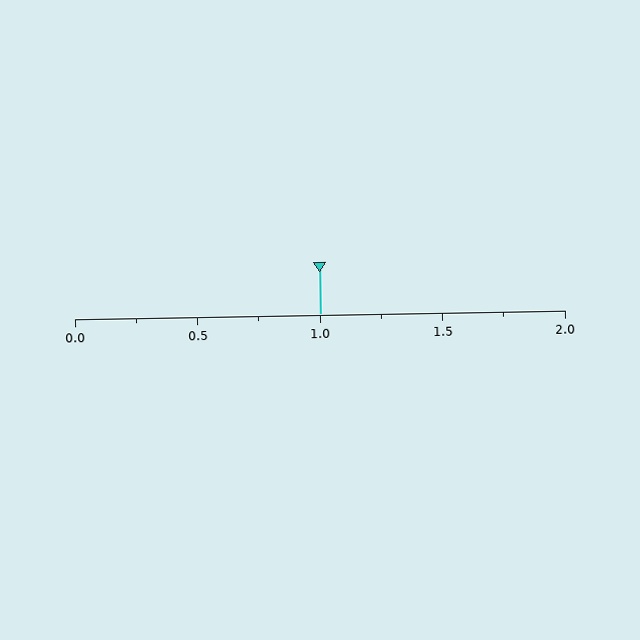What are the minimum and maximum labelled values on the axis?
The axis runs from 0.0 to 2.0.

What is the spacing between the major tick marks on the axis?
The major ticks are spaced 0.5 apart.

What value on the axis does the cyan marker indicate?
The marker indicates approximately 1.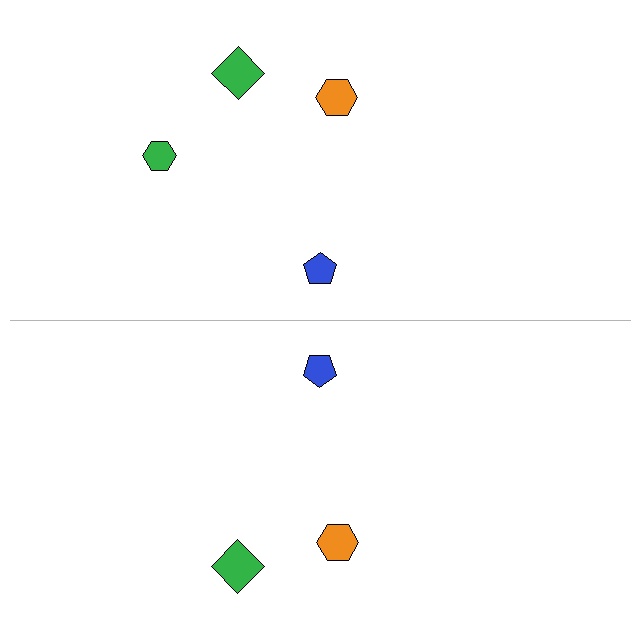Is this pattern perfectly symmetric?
No, the pattern is not perfectly symmetric. A green hexagon is missing from the bottom side.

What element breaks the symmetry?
A green hexagon is missing from the bottom side.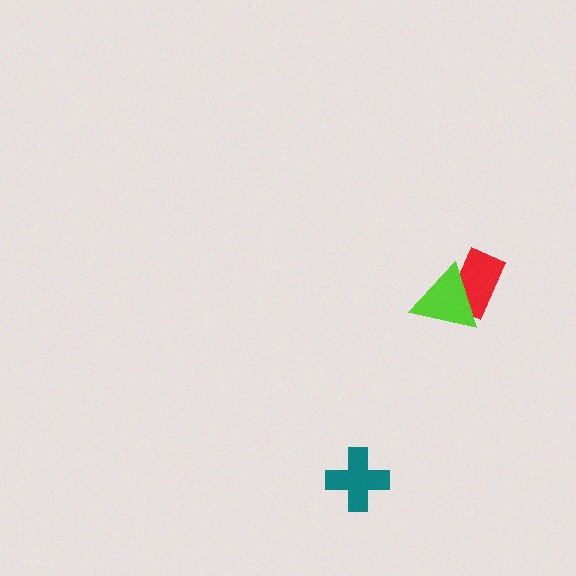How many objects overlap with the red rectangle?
1 object overlaps with the red rectangle.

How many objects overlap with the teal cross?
0 objects overlap with the teal cross.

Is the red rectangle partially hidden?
Yes, it is partially covered by another shape.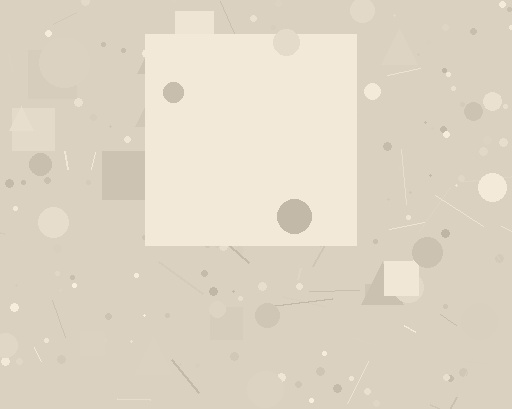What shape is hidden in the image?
A square is hidden in the image.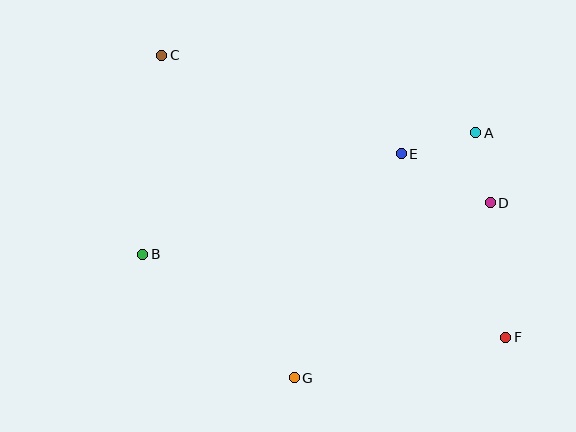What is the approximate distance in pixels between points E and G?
The distance between E and G is approximately 248 pixels.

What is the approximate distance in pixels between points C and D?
The distance between C and D is approximately 360 pixels.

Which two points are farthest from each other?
Points C and F are farthest from each other.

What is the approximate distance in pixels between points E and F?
The distance between E and F is approximately 211 pixels.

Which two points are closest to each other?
Points A and D are closest to each other.